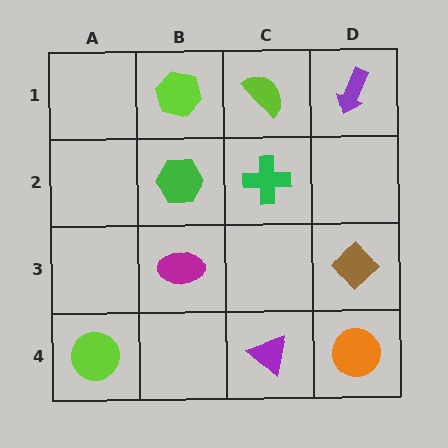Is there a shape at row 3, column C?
No, that cell is empty.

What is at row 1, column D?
A purple arrow.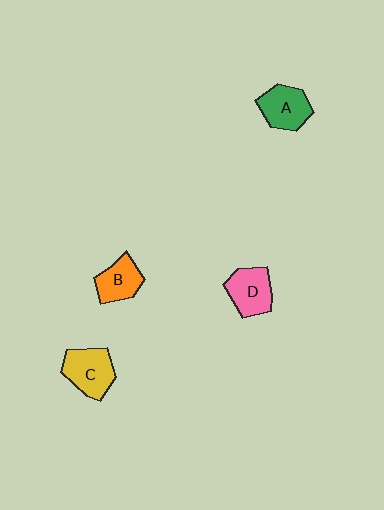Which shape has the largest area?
Shape C (yellow).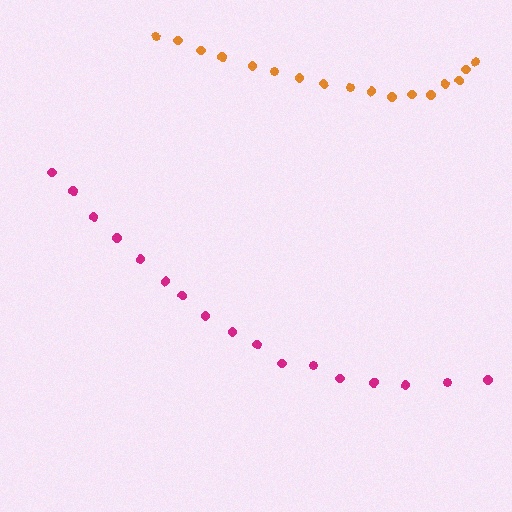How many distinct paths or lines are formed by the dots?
There are 2 distinct paths.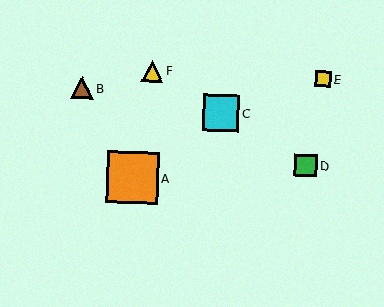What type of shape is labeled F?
Shape F is a yellow triangle.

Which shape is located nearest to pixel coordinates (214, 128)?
The cyan square (labeled C) at (221, 113) is nearest to that location.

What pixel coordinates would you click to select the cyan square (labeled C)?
Click at (221, 113) to select the cyan square C.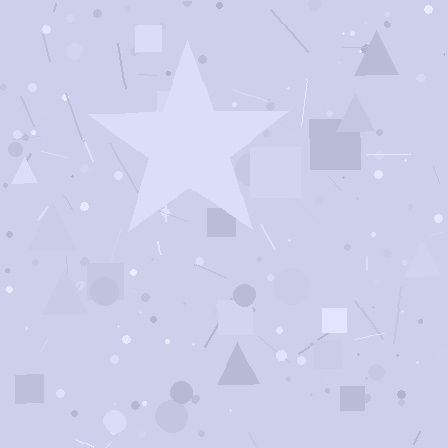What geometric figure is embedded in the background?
A star is embedded in the background.